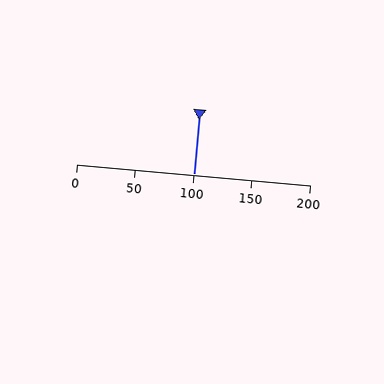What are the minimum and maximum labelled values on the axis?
The axis runs from 0 to 200.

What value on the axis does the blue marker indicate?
The marker indicates approximately 100.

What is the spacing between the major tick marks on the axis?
The major ticks are spaced 50 apart.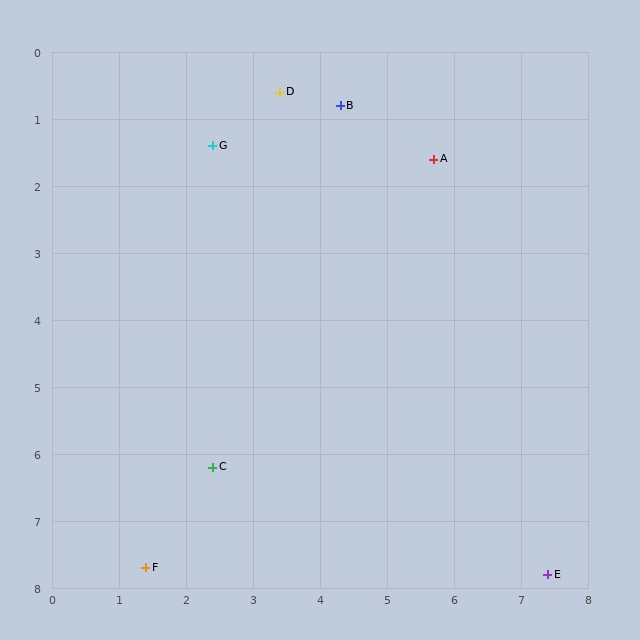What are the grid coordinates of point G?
Point G is at approximately (2.4, 1.4).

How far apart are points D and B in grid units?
Points D and B are about 0.9 grid units apart.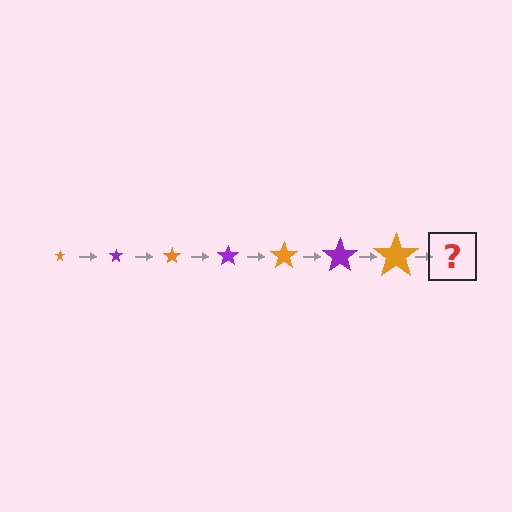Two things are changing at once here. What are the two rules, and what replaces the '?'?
The two rules are that the star grows larger each step and the color cycles through orange and purple. The '?' should be a purple star, larger than the previous one.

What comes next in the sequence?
The next element should be a purple star, larger than the previous one.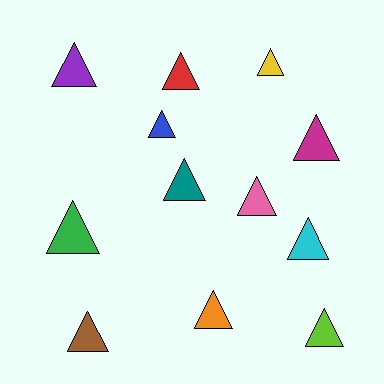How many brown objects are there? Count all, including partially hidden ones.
There is 1 brown object.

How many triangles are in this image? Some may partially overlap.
There are 12 triangles.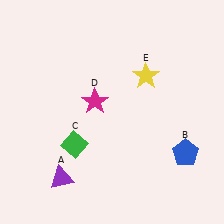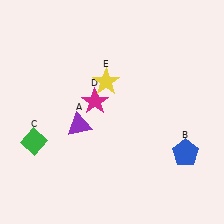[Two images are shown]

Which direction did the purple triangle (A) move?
The purple triangle (A) moved up.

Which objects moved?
The objects that moved are: the purple triangle (A), the green diamond (C), the yellow star (E).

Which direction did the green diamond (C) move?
The green diamond (C) moved left.